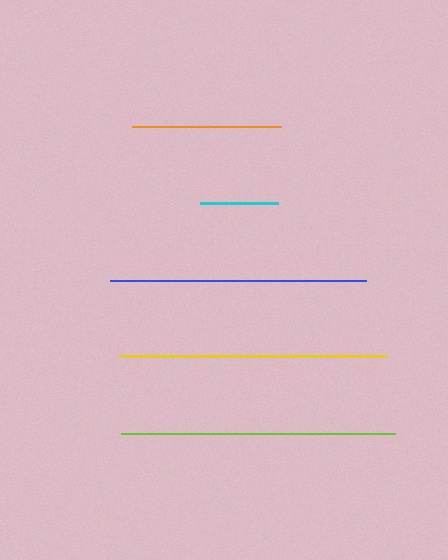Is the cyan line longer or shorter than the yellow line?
The yellow line is longer than the cyan line.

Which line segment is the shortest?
The cyan line is the shortest at approximately 78 pixels.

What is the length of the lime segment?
The lime segment is approximately 274 pixels long.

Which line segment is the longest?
The lime line is the longest at approximately 274 pixels.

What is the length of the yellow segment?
The yellow segment is approximately 268 pixels long.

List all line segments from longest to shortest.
From longest to shortest: lime, yellow, blue, orange, cyan.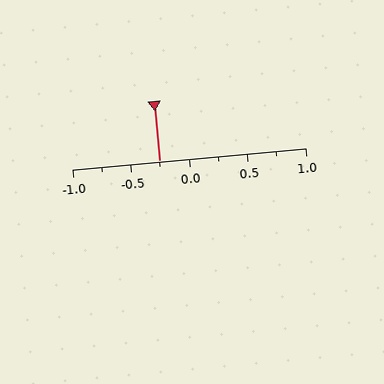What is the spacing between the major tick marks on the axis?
The major ticks are spaced 0.5 apart.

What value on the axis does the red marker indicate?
The marker indicates approximately -0.25.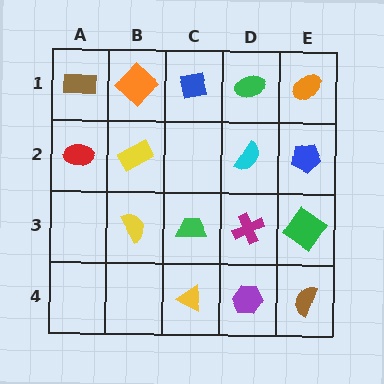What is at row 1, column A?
A brown rectangle.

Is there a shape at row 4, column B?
No, that cell is empty.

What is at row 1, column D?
A green ellipse.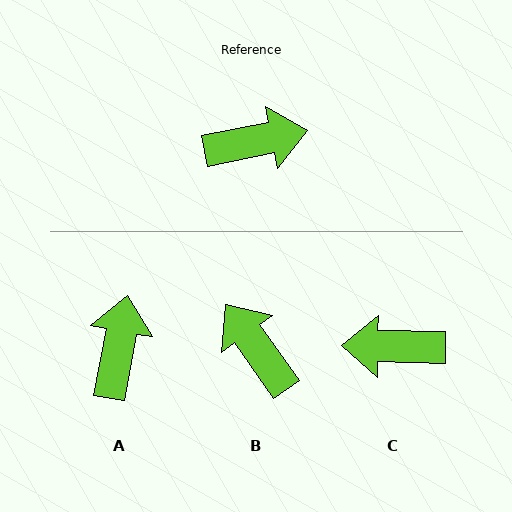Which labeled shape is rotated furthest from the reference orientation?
C, about 168 degrees away.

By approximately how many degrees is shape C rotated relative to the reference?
Approximately 168 degrees counter-clockwise.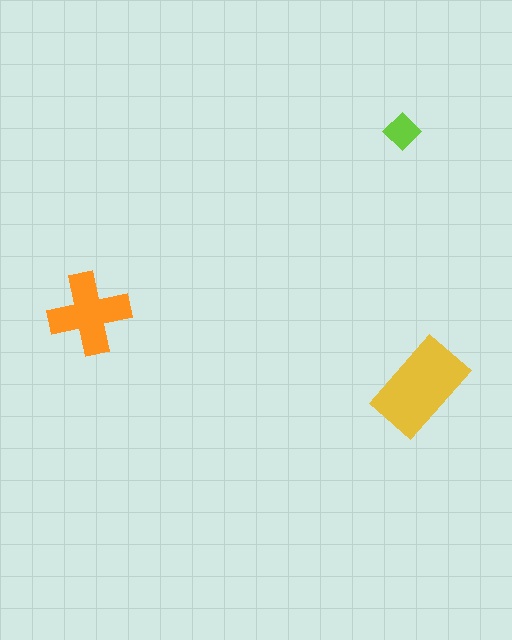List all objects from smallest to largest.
The lime diamond, the orange cross, the yellow rectangle.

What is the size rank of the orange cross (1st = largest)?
2nd.